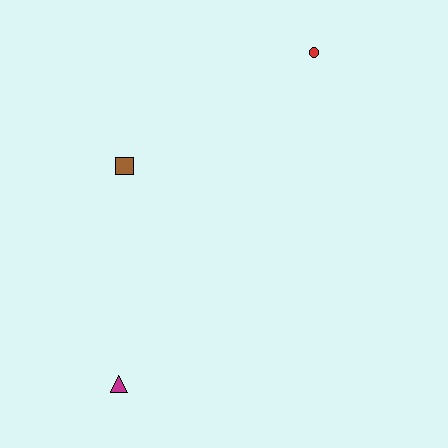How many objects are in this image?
There are 3 objects.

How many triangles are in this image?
There is 1 triangle.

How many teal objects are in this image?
There are no teal objects.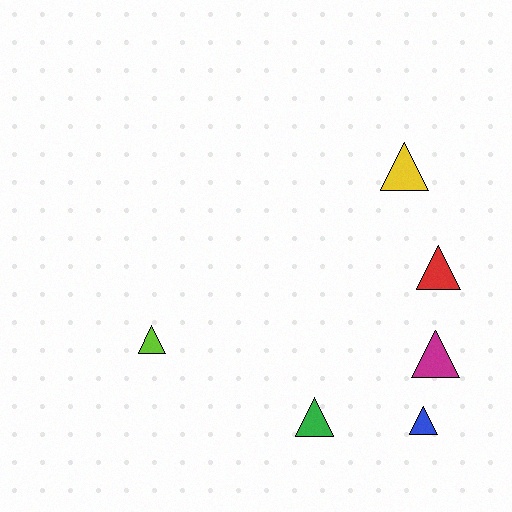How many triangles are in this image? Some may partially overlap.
There are 6 triangles.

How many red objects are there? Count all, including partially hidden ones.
There is 1 red object.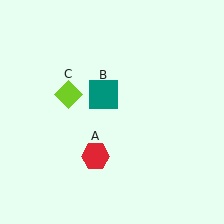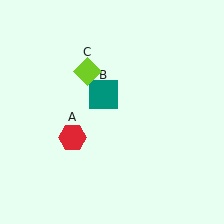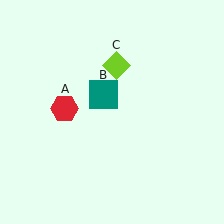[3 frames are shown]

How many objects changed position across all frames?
2 objects changed position: red hexagon (object A), lime diamond (object C).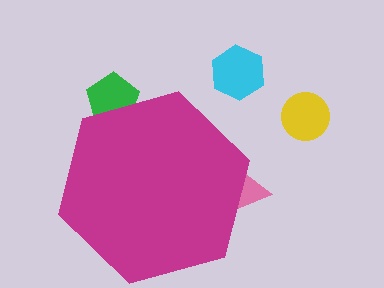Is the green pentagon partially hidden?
Yes, the green pentagon is partially hidden behind the magenta hexagon.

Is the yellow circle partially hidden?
No, the yellow circle is fully visible.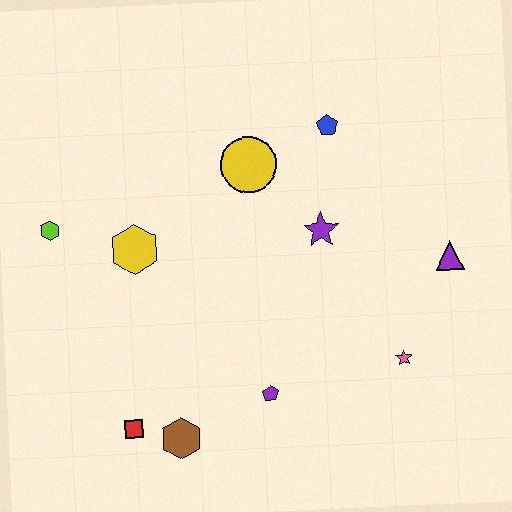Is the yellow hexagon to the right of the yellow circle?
No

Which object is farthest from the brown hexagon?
The blue pentagon is farthest from the brown hexagon.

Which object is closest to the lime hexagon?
The yellow hexagon is closest to the lime hexagon.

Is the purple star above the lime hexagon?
No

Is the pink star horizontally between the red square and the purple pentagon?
No